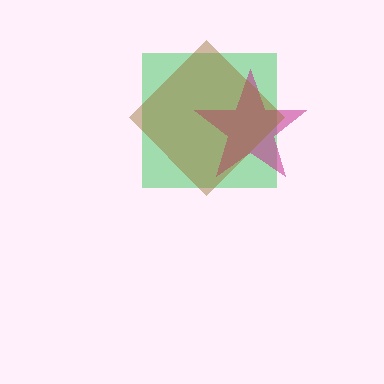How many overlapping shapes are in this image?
There are 3 overlapping shapes in the image.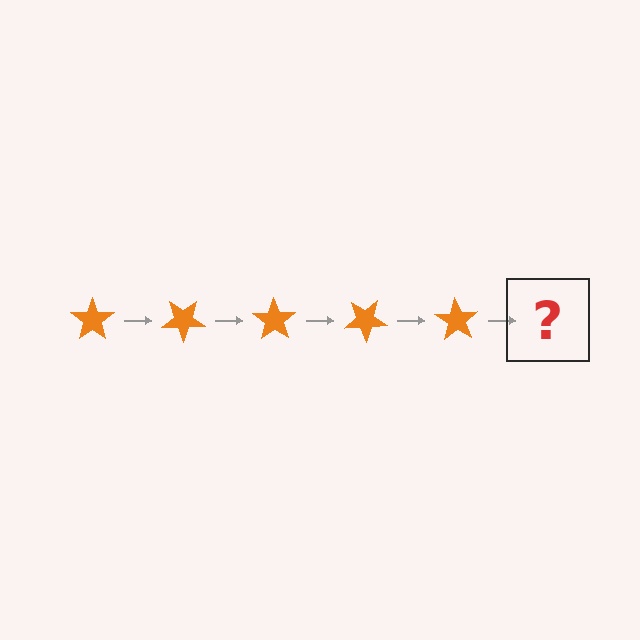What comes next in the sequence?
The next element should be an orange star rotated 175 degrees.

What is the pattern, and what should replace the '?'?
The pattern is that the star rotates 35 degrees each step. The '?' should be an orange star rotated 175 degrees.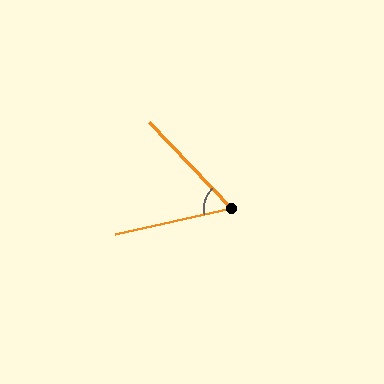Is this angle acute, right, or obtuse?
It is acute.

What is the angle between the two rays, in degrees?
Approximately 59 degrees.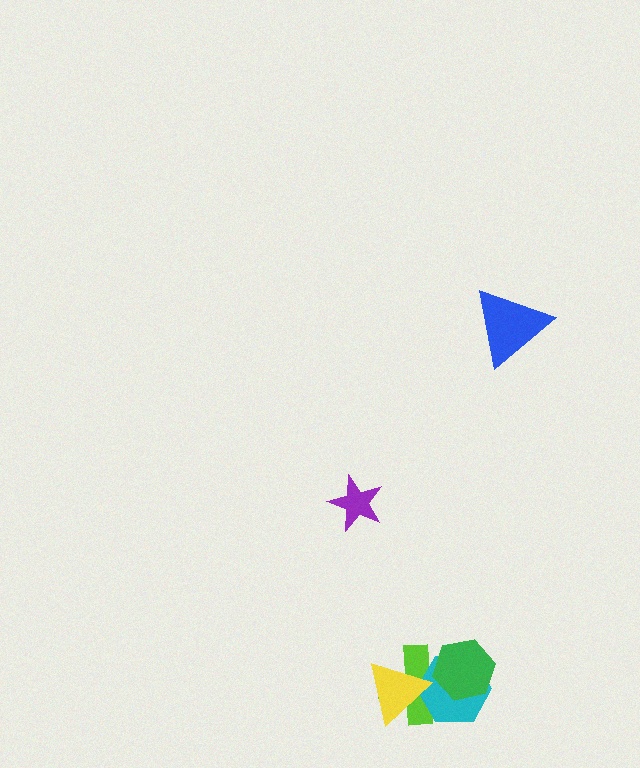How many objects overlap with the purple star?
0 objects overlap with the purple star.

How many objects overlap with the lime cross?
3 objects overlap with the lime cross.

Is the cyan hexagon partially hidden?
Yes, it is partially covered by another shape.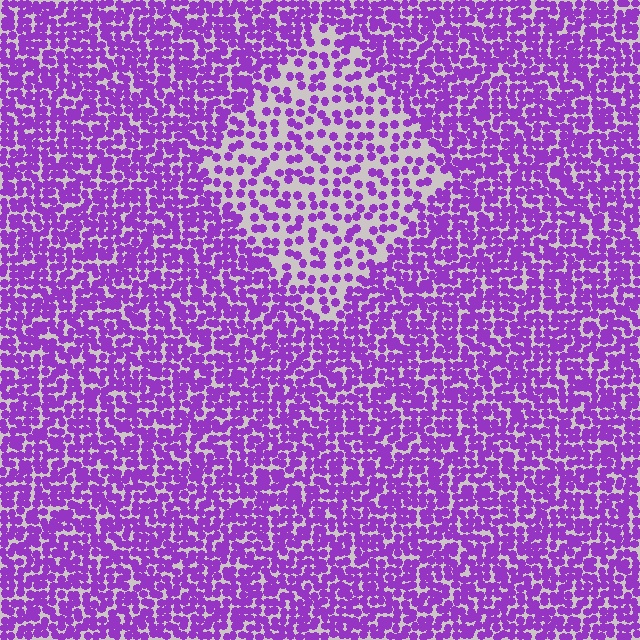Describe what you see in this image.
The image contains small purple elements arranged at two different densities. A diamond-shaped region is visible where the elements are less densely packed than the surrounding area.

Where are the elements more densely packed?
The elements are more densely packed outside the diamond boundary.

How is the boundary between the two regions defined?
The boundary is defined by a change in element density (approximately 2.1x ratio). All elements are the same color, size, and shape.